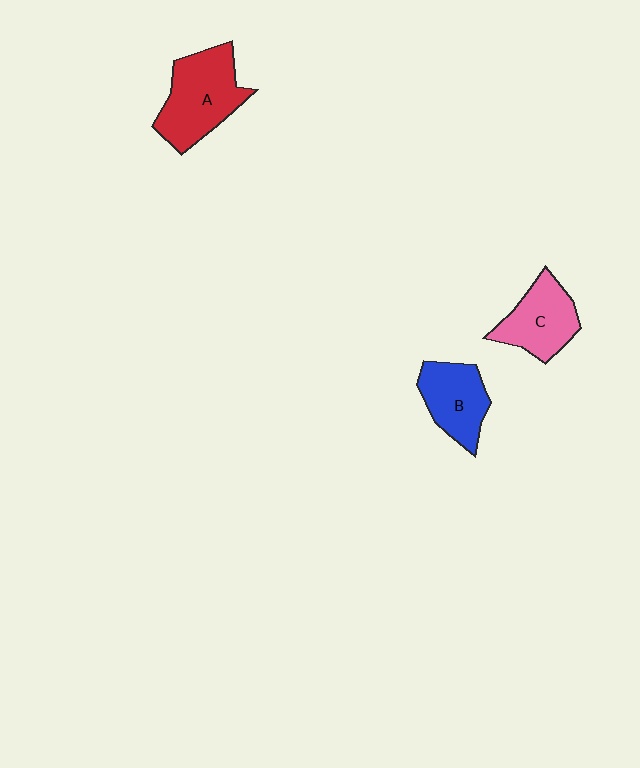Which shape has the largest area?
Shape A (red).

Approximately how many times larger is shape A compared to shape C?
Approximately 1.3 times.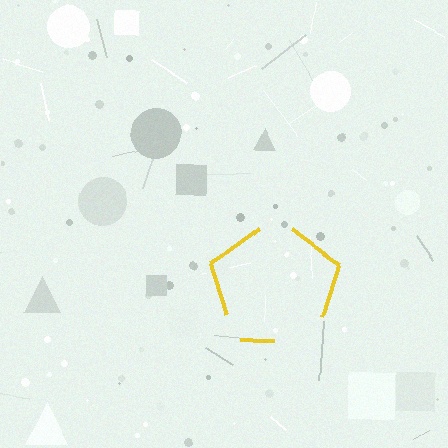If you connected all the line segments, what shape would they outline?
They would outline a pentagon.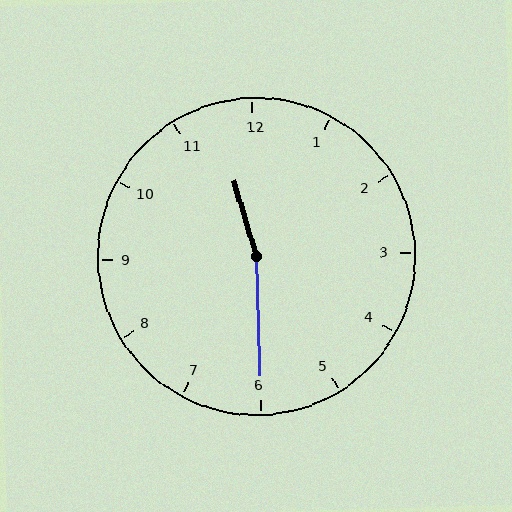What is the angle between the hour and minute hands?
Approximately 165 degrees.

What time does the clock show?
11:30.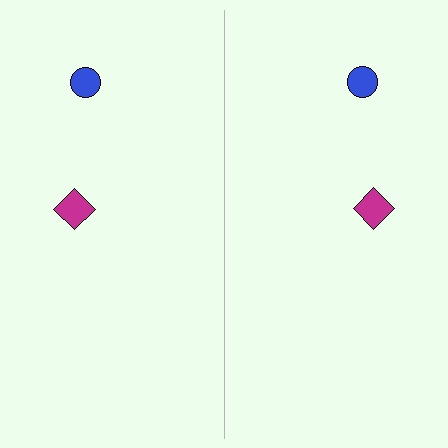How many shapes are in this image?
There are 4 shapes in this image.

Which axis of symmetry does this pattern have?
The pattern has a vertical axis of symmetry running through the center of the image.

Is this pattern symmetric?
Yes, this pattern has bilateral (reflection) symmetry.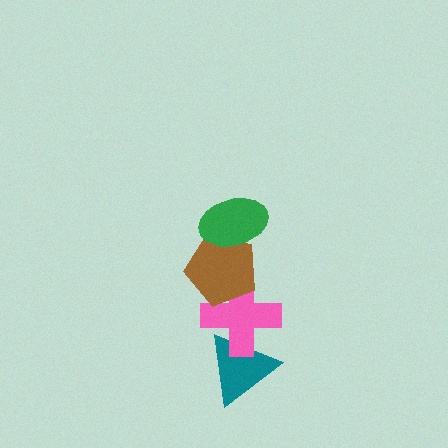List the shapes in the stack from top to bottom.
From top to bottom: the green ellipse, the brown pentagon, the pink cross, the teal triangle.